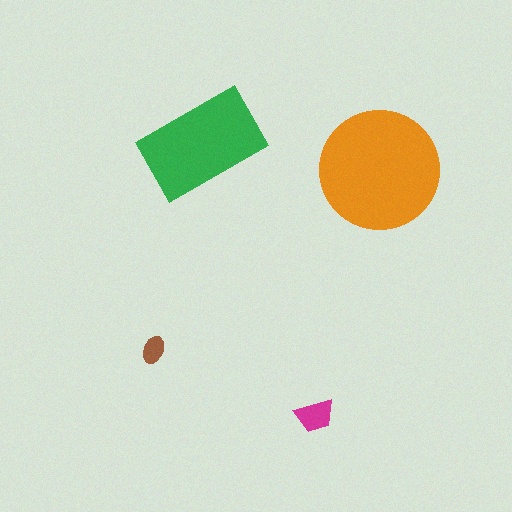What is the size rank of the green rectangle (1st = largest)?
2nd.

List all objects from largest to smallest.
The orange circle, the green rectangle, the magenta trapezoid, the brown ellipse.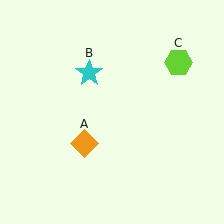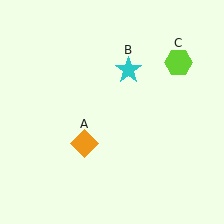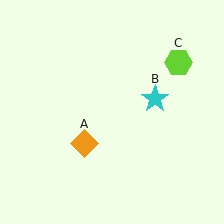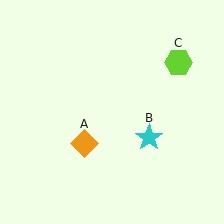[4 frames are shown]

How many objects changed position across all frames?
1 object changed position: cyan star (object B).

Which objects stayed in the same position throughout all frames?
Orange diamond (object A) and lime hexagon (object C) remained stationary.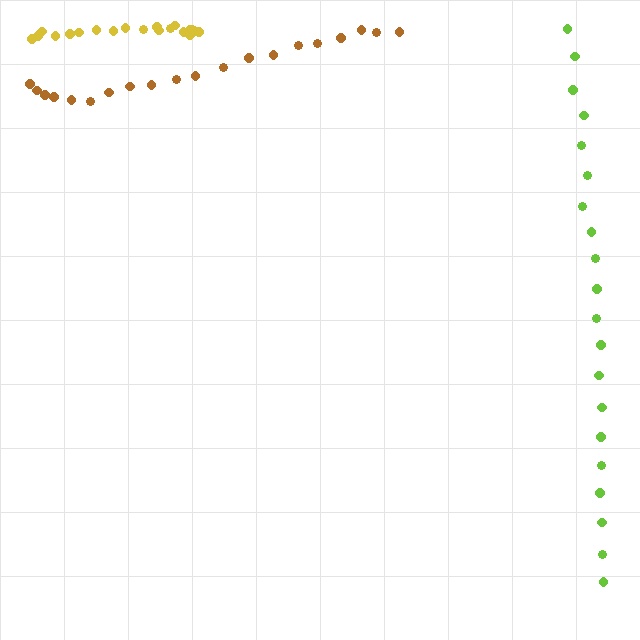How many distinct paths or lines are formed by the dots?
There are 3 distinct paths.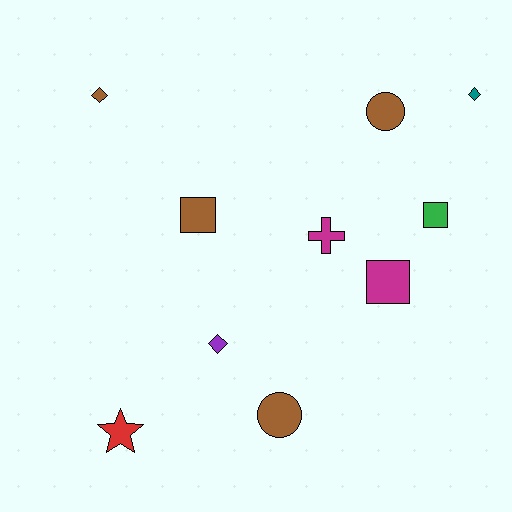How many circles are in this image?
There are 2 circles.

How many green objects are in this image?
There is 1 green object.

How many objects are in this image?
There are 10 objects.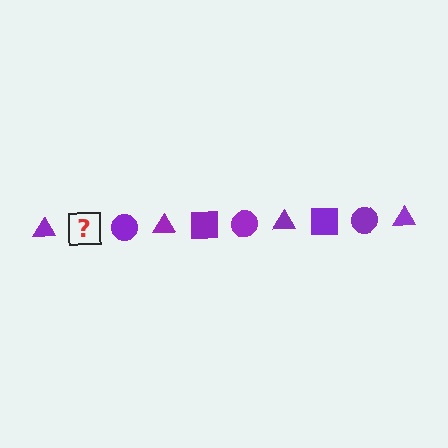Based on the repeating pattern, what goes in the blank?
The blank should be a purple square.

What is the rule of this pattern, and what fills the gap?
The rule is that the pattern cycles through triangle, square, circle shapes in purple. The gap should be filled with a purple square.